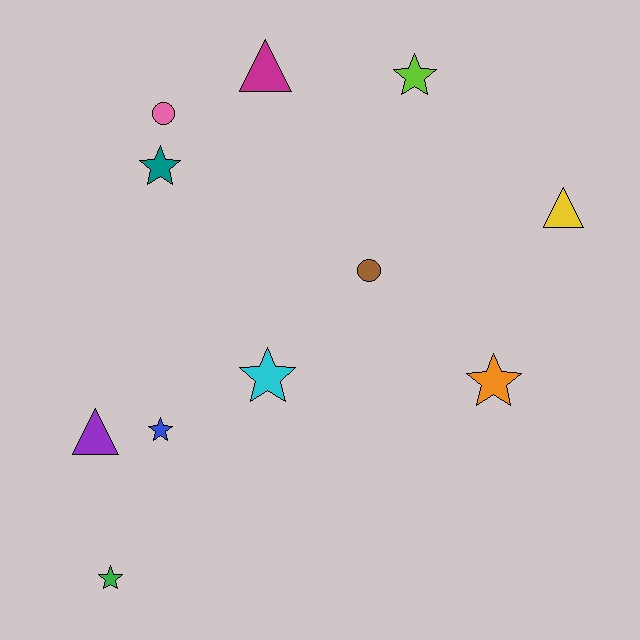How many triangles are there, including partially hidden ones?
There are 3 triangles.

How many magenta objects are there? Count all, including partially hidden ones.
There is 1 magenta object.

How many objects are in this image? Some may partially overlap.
There are 11 objects.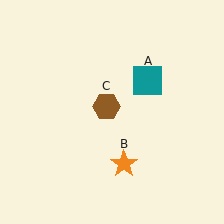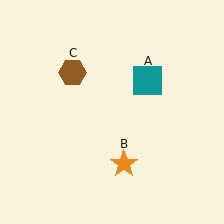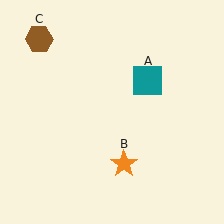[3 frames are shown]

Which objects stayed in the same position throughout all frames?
Teal square (object A) and orange star (object B) remained stationary.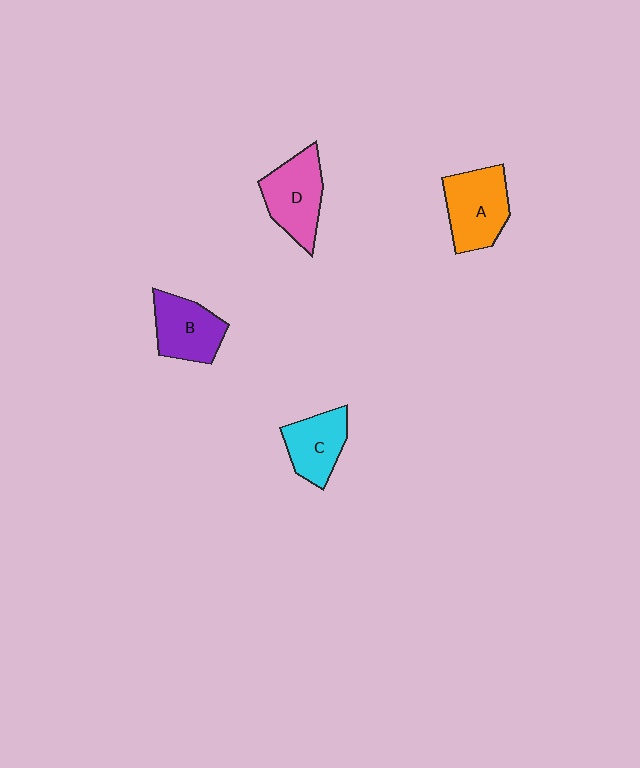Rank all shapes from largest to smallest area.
From largest to smallest: A (orange), D (pink), B (purple), C (cyan).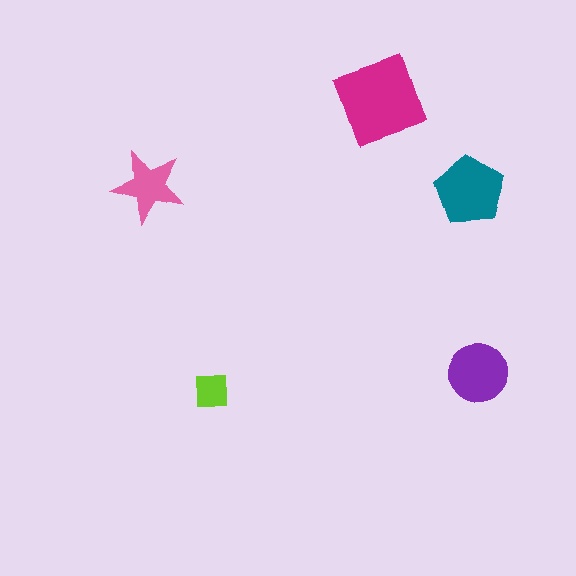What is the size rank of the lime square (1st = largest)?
5th.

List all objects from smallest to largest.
The lime square, the pink star, the purple circle, the teal pentagon, the magenta diamond.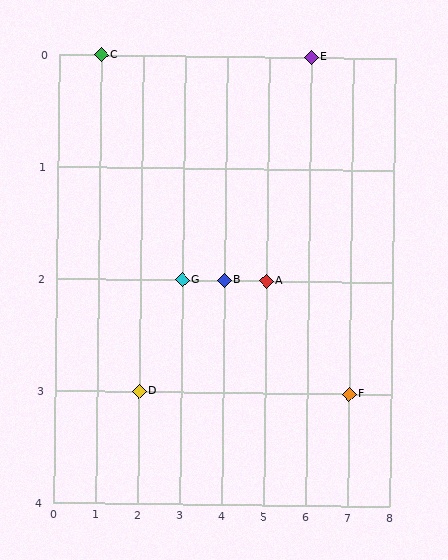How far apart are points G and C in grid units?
Points G and C are 2 columns and 2 rows apart (about 2.8 grid units diagonally).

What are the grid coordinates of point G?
Point G is at grid coordinates (3, 2).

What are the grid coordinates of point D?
Point D is at grid coordinates (2, 3).